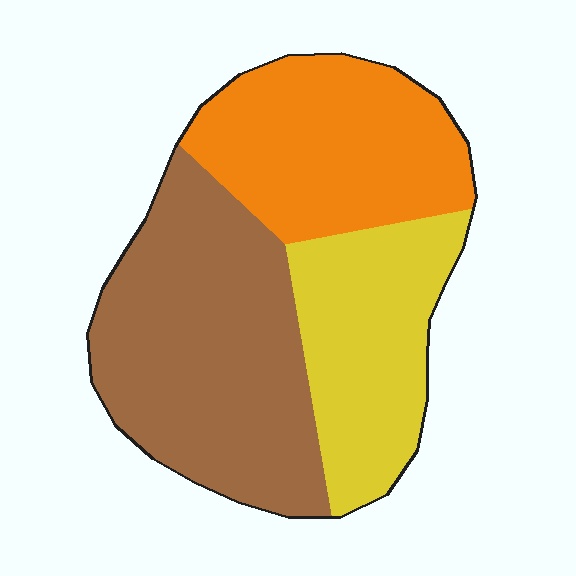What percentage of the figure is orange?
Orange covers about 30% of the figure.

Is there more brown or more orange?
Brown.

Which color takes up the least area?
Yellow, at roughly 25%.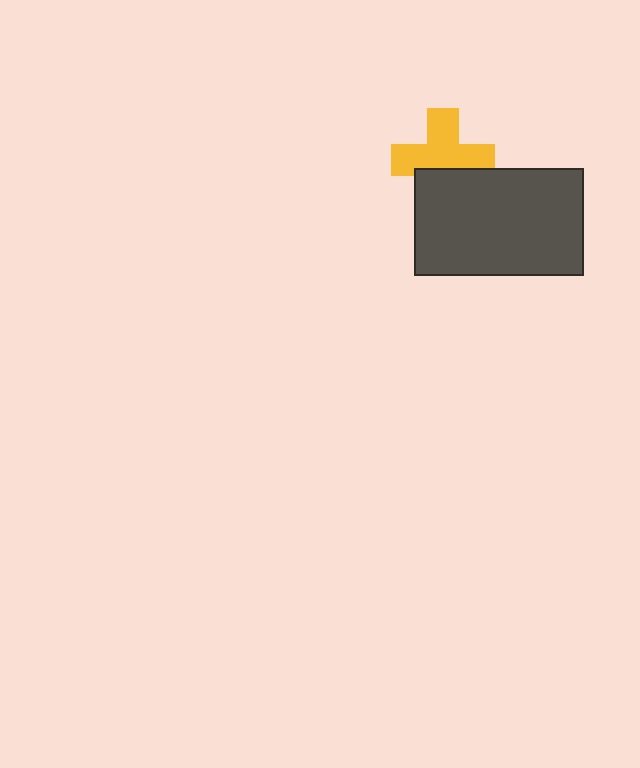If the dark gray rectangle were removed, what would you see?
You would see the complete yellow cross.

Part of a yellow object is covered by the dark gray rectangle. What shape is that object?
It is a cross.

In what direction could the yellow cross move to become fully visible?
The yellow cross could move up. That would shift it out from behind the dark gray rectangle entirely.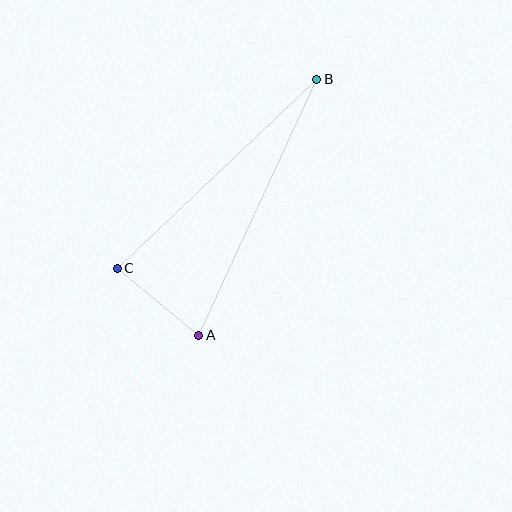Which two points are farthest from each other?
Points A and B are farthest from each other.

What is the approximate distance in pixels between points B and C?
The distance between B and C is approximately 275 pixels.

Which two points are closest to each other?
Points A and C are closest to each other.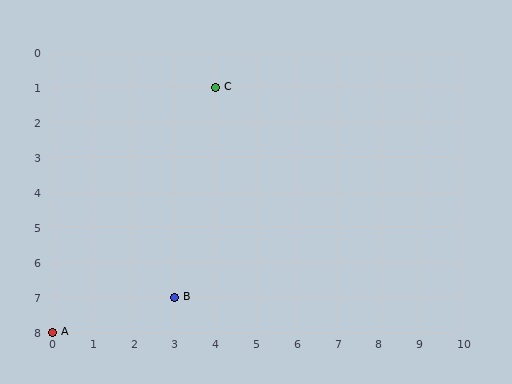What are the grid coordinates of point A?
Point A is at grid coordinates (0, 8).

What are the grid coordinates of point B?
Point B is at grid coordinates (3, 7).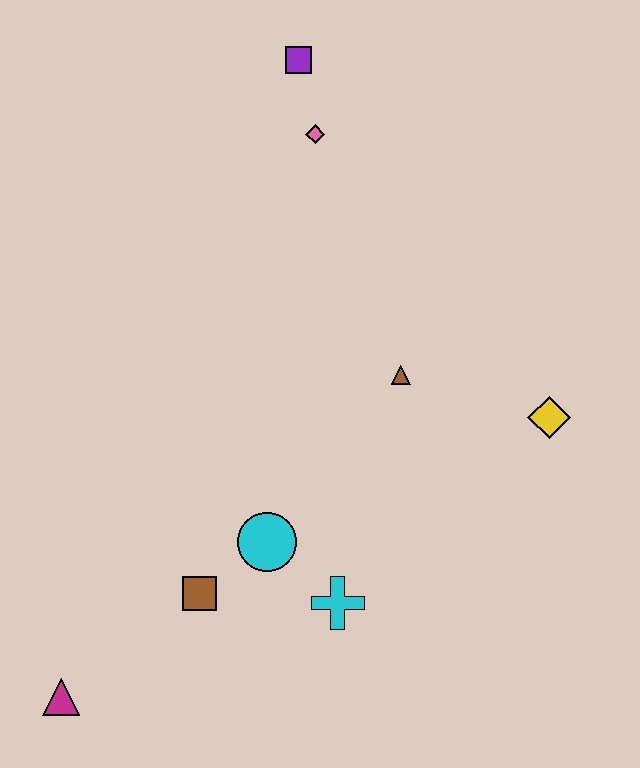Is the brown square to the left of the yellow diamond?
Yes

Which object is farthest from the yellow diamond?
The magenta triangle is farthest from the yellow diamond.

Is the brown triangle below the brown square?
No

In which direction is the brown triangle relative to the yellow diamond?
The brown triangle is to the left of the yellow diamond.